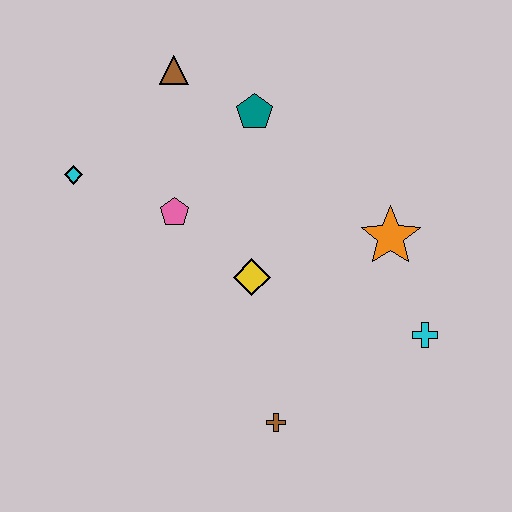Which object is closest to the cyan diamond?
The pink pentagon is closest to the cyan diamond.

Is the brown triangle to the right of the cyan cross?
No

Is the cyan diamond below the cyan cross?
No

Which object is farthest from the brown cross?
The brown triangle is farthest from the brown cross.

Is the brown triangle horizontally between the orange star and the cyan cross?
No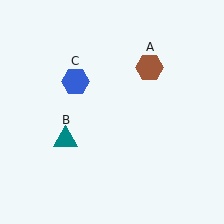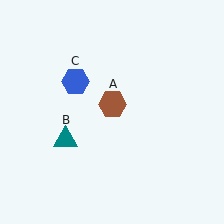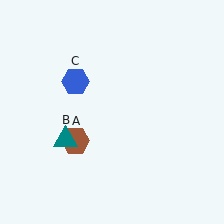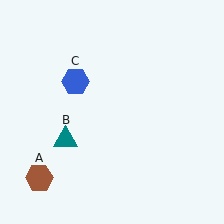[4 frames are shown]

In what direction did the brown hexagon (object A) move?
The brown hexagon (object A) moved down and to the left.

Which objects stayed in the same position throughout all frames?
Teal triangle (object B) and blue hexagon (object C) remained stationary.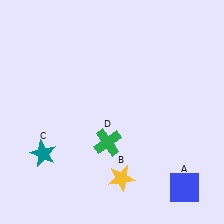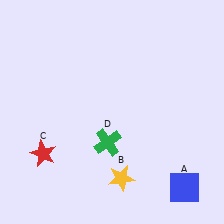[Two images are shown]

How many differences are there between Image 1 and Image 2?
There is 1 difference between the two images.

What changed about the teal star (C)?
In Image 1, C is teal. In Image 2, it changed to red.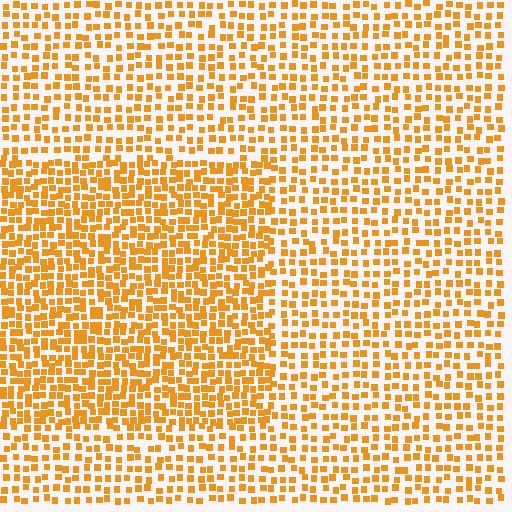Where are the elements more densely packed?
The elements are more densely packed inside the rectangle boundary.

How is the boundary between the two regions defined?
The boundary is defined by a change in element density (approximately 1.7x ratio). All elements are the same color, size, and shape.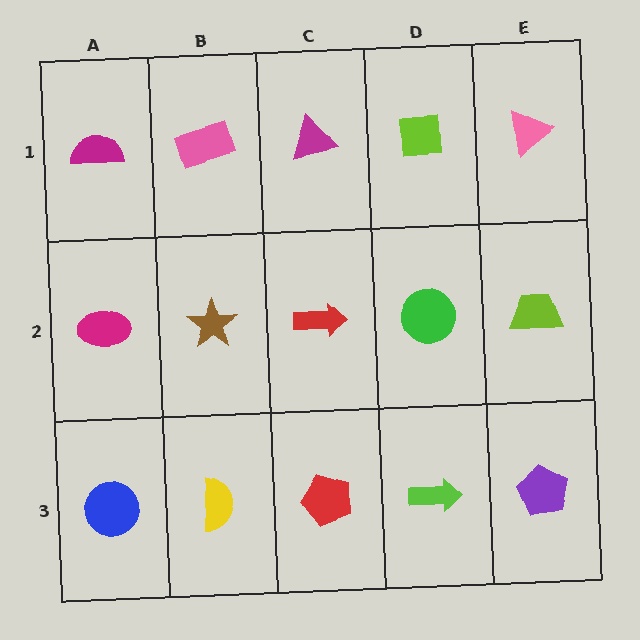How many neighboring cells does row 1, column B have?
3.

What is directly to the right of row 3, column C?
A lime arrow.